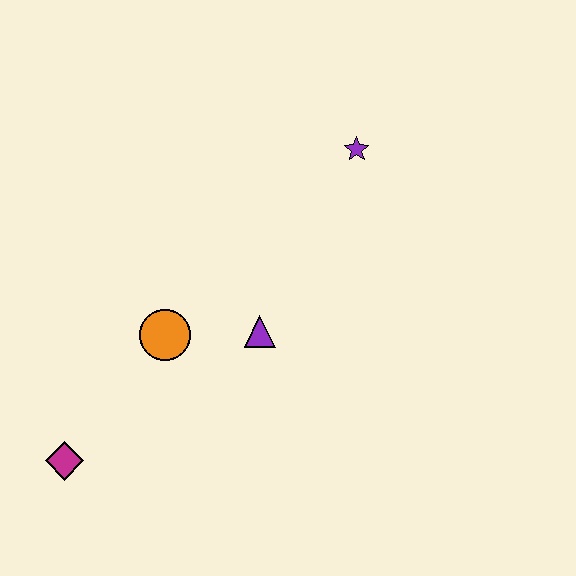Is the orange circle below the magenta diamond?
No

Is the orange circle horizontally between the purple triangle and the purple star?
No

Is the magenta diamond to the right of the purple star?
No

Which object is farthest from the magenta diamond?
The purple star is farthest from the magenta diamond.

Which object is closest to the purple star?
The purple triangle is closest to the purple star.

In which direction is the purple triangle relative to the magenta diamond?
The purple triangle is to the right of the magenta diamond.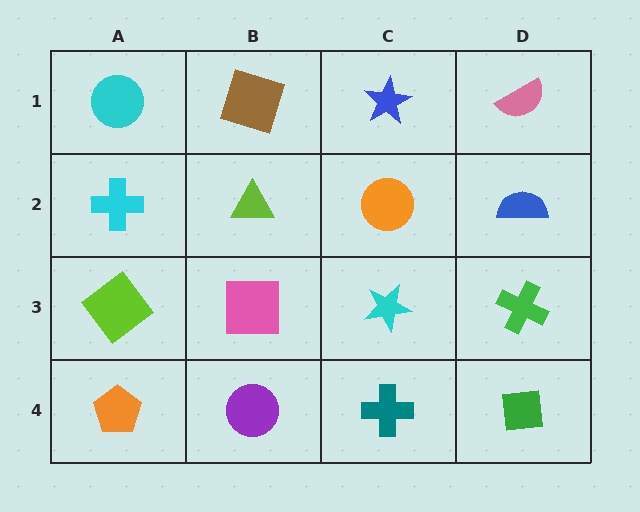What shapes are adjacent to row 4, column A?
A lime diamond (row 3, column A), a purple circle (row 4, column B).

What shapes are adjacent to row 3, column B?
A lime triangle (row 2, column B), a purple circle (row 4, column B), a lime diamond (row 3, column A), a cyan star (row 3, column C).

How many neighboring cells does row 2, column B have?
4.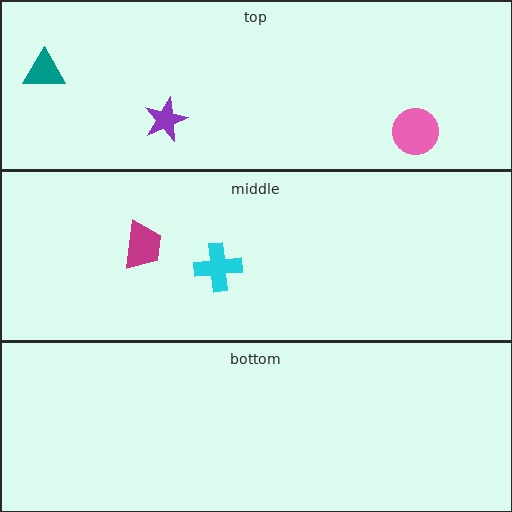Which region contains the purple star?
The top region.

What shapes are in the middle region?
The cyan cross, the magenta trapezoid.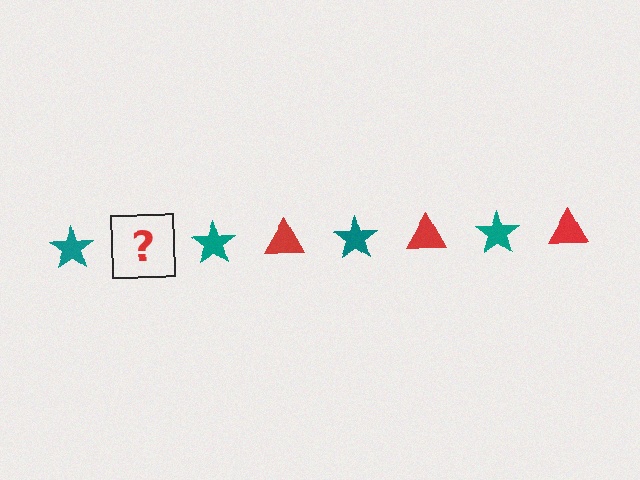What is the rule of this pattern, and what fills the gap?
The rule is that the pattern alternates between teal star and red triangle. The gap should be filled with a red triangle.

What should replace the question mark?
The question mark should be replaced with a red triangle.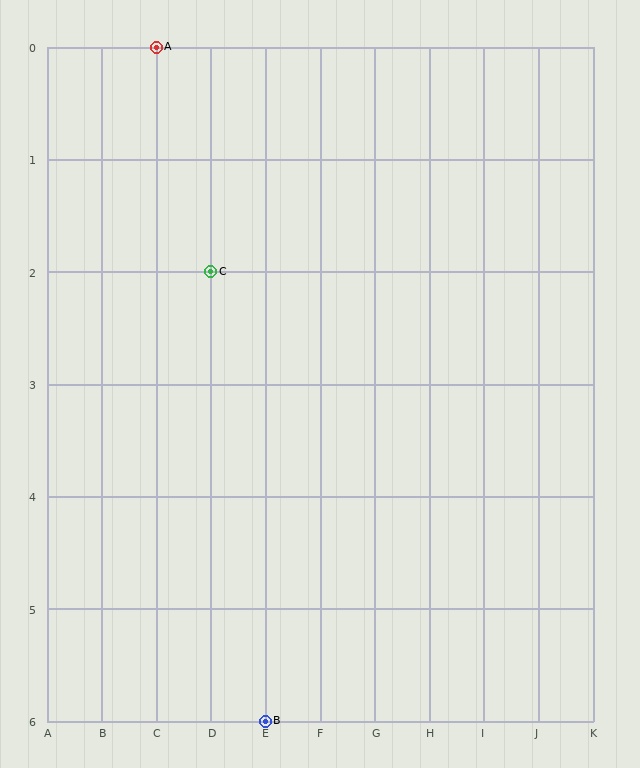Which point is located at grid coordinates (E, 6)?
Point B is at (E, 6).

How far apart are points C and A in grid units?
Points C and A are 1 column and 2 rows apart (about 2.2 grid units diagonally).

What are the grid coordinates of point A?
Point A is at grid coordinates (C, 0).